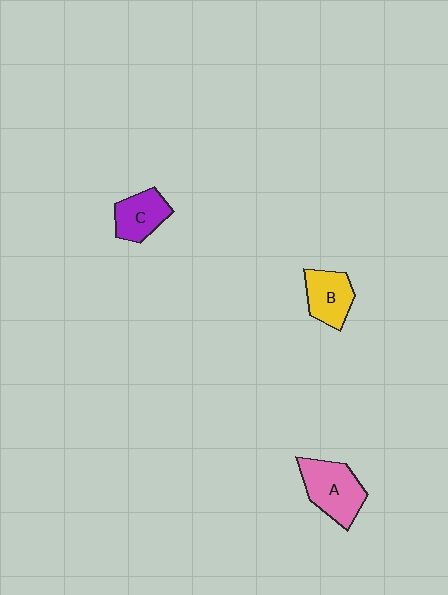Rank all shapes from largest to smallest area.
From largest to smallest: A (pink), B (yellow), C (purple).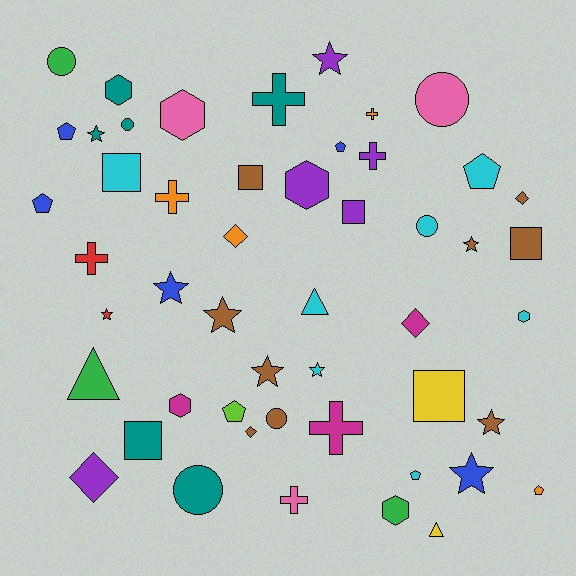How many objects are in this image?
There are 50 objects.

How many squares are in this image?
There are 6 squares.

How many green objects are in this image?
There are 3 green objects.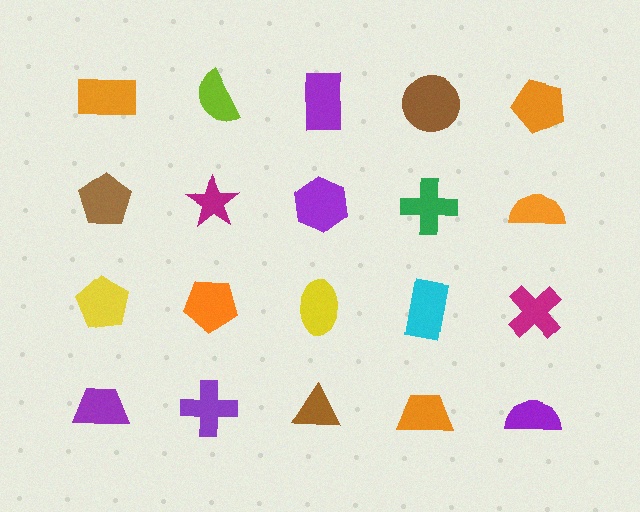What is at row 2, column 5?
An orange semicircle.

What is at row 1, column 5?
An orange pentagon.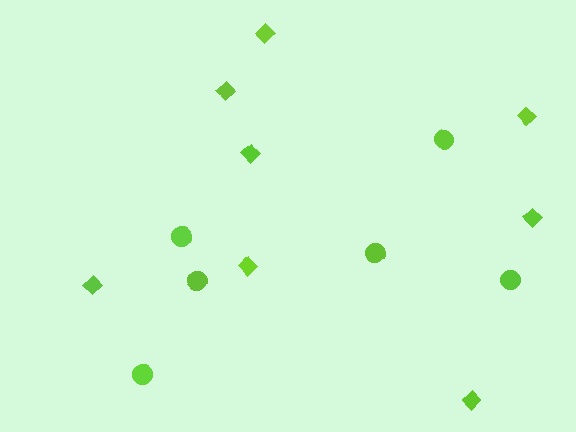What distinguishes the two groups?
There are 2 groups: one group of circles (6) and one group of diamonds (8).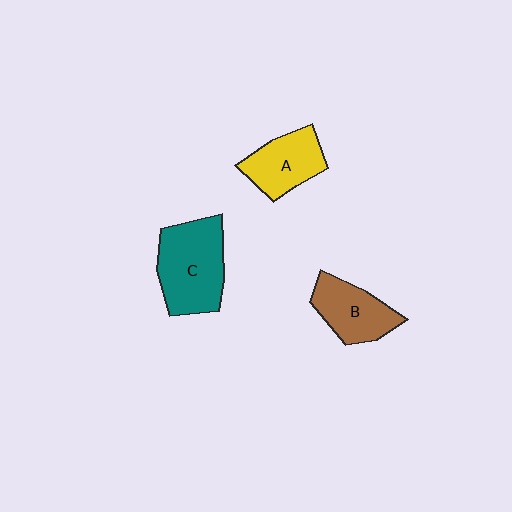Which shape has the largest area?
Shape C (teal).